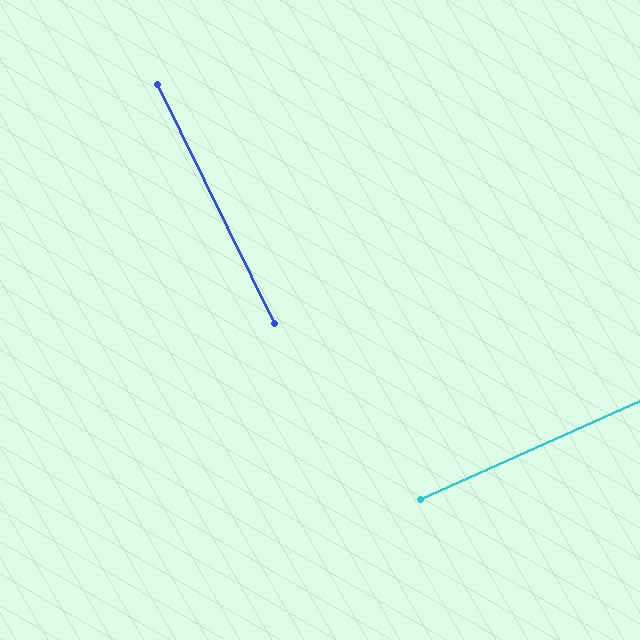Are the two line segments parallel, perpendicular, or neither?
Perpendicular — they meet at approximately 88°.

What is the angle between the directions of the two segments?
Approximately 88 degrees.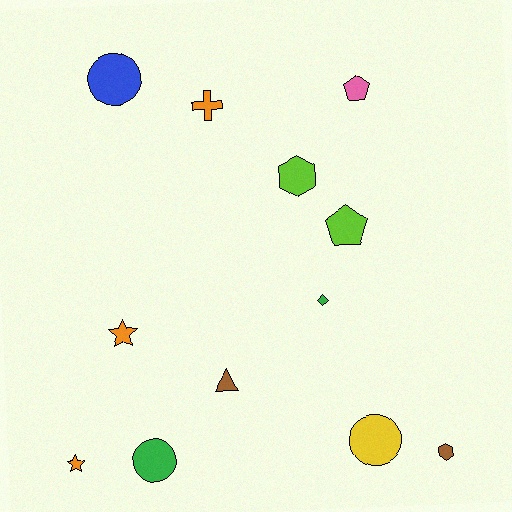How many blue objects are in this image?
There is 1 blue object.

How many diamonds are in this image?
There is 1 diamond.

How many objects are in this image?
There are 12 objects.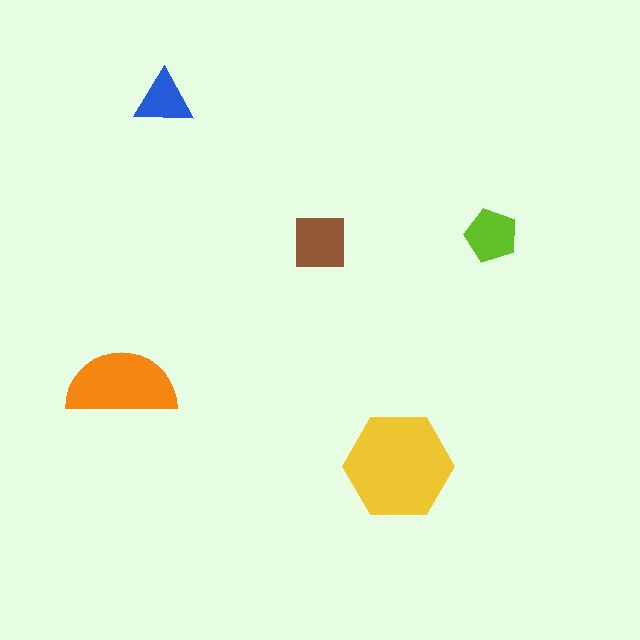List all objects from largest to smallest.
The yellow hexagon, the orange semicircle, the brown square, the lime pentagon, the blue triangle.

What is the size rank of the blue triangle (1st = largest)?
5th.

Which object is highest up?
The blue triangle is topmost.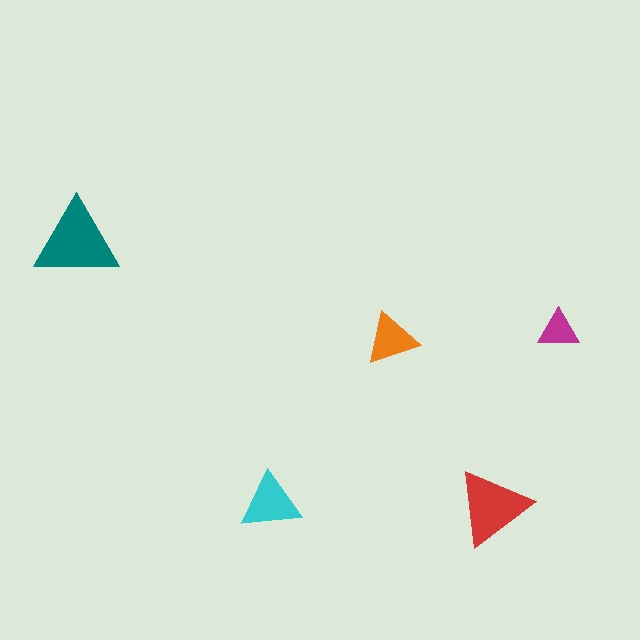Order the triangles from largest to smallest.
the teal one, the red one, the cyan one, the orange one, the magenta one.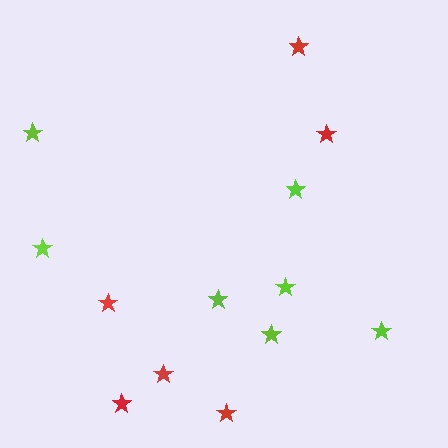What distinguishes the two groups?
There are 2 groups: one group of lime stars (7) and one group of red stars (6).